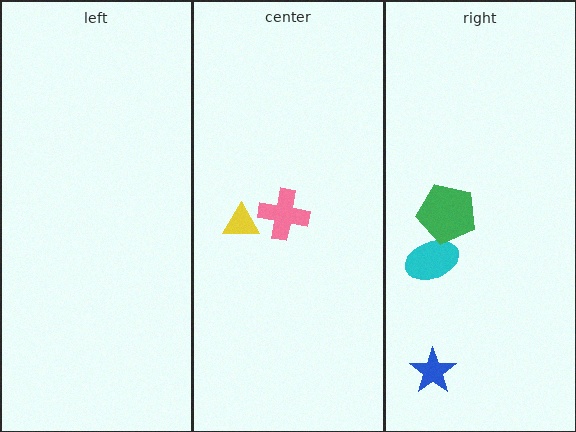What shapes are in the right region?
The cyan ellipse, the green pentagon, the blue star.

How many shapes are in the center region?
2.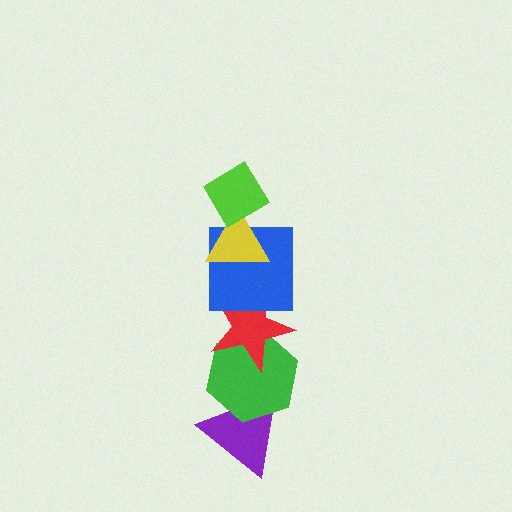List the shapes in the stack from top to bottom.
From top to bottom: the lime diamond, the yellow triangle, the blue square, the red star, the green hexagon, the purple triangle.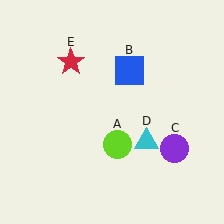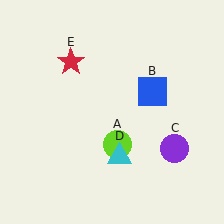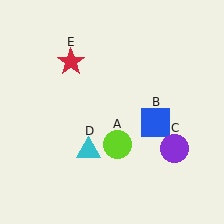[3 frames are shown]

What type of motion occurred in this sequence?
The blue square (object B), cyan triangle (object D) rotated clockwise around the center of the scene.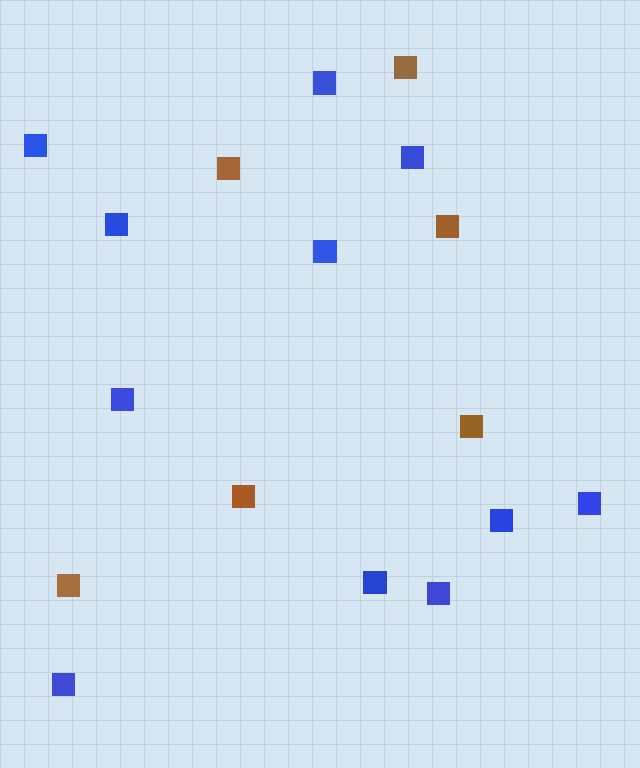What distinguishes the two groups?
There are 2 groups: one group of brown squares (6) and one group of blue squares (11).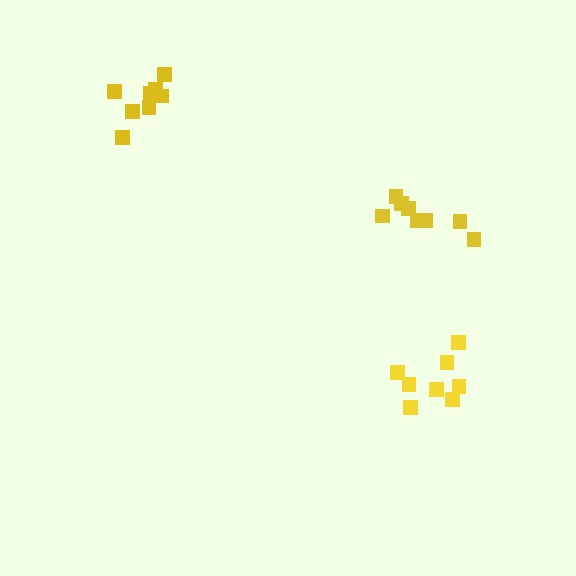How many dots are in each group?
Group 1: 8 dots, Group 2: 8 dots, Group 3: 8 dots (24 total).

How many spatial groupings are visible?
There are 3 spatial groupings.